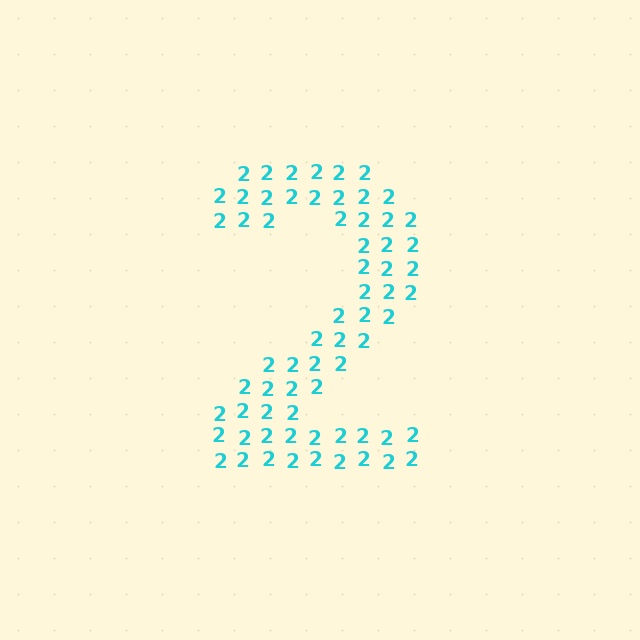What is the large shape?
The large shape is the digit 2.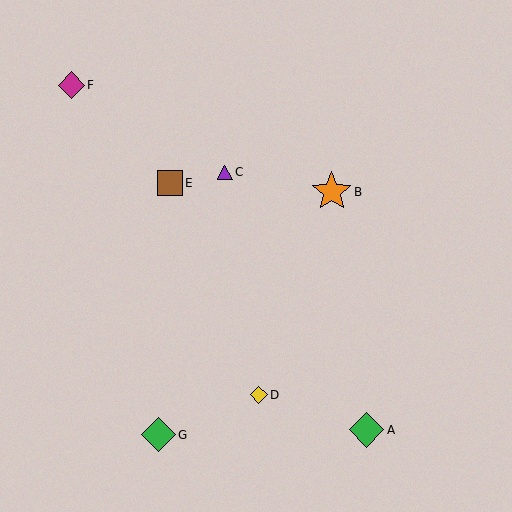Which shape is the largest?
The orange star (labeled B) is the largest.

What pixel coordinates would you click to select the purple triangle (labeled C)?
Click at (225, 172) to select the purple triangle C.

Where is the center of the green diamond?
The center of the green diamond is at (158, 435).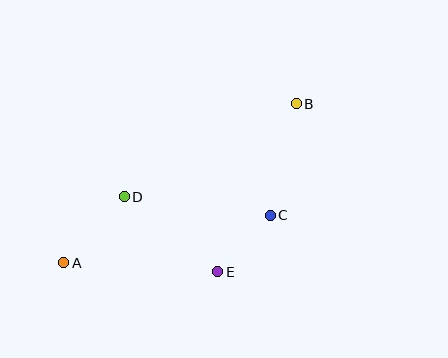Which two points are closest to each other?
Points C and E are closest to each other.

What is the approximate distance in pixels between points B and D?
The distance between B and D is approximately 196 pixels.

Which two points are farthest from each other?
Points A and B are farthest from each other.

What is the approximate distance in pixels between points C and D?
The distance between C and D is approximately 147 pixels.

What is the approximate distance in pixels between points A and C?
The distance between A and C is approximately 212 pixels.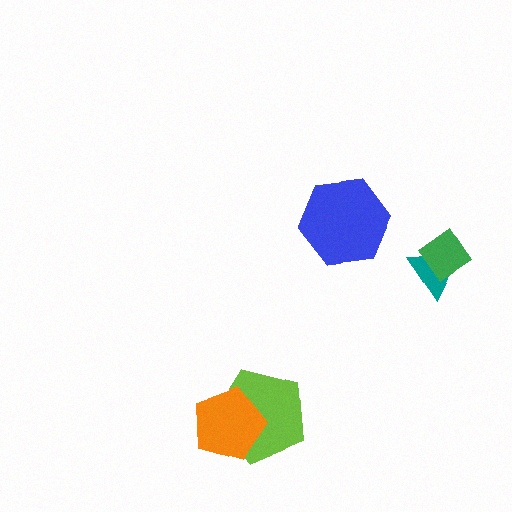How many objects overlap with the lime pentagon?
1 object overlaps with the lime pentagon.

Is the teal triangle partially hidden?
Yes, it is partially covered by another shape.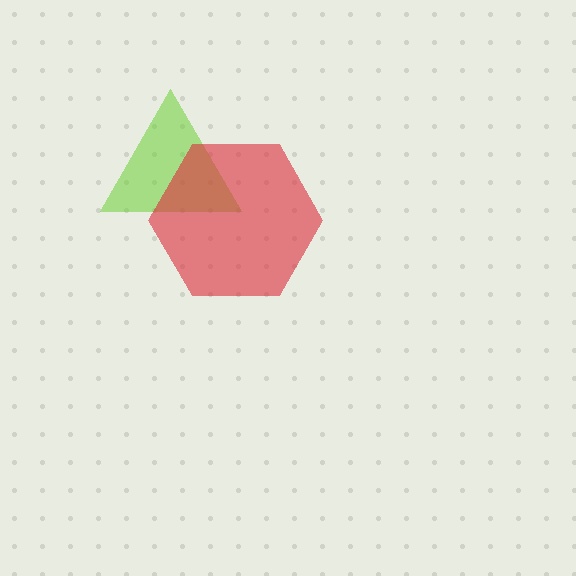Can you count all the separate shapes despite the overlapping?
Yes, there are 2 separate shapes.